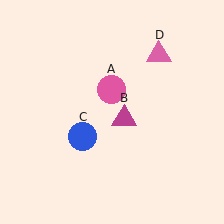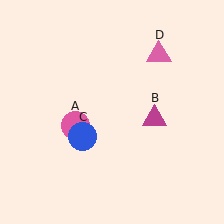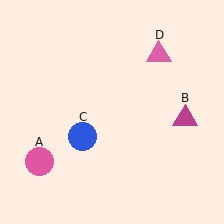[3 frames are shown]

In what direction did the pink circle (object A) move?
The pink circle (object A) moved down and to the left.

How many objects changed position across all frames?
2 objects changed position: pink circle (object A), magenta triangle (object B).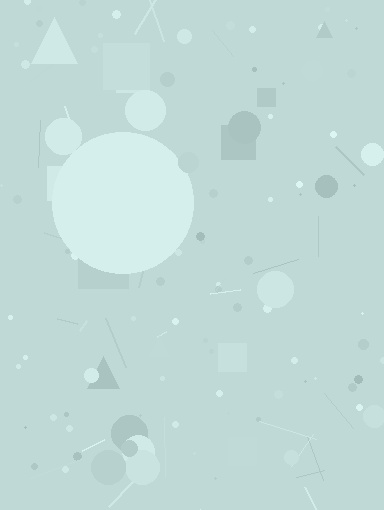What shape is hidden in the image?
A circle is hidden in the image.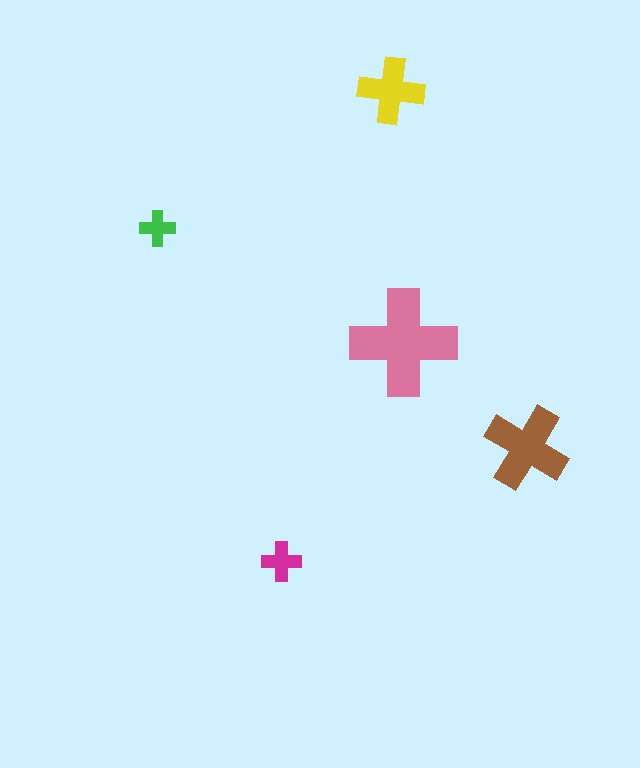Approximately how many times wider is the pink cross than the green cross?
About 3 times wider.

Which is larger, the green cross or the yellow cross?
The yellow one.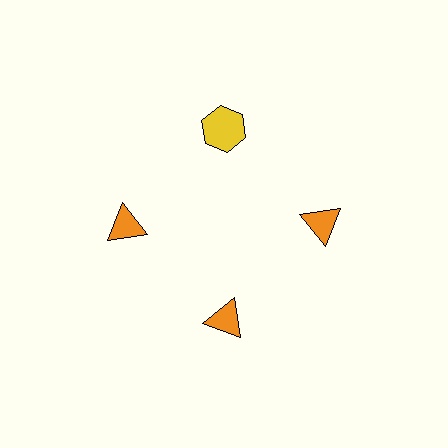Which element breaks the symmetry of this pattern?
The yellow hexagon at roughly the 12 o'clock position breaks the symmetry. All other shapes are orange triangles.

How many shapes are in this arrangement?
There are 4 shapes arranged in a ring pattern.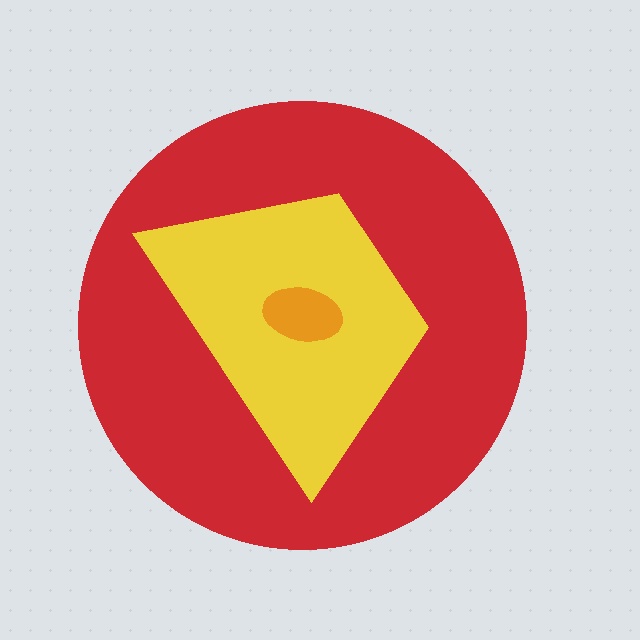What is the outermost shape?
The red circle.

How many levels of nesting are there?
3.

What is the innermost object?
The orange ellipse.